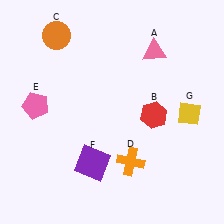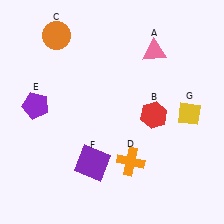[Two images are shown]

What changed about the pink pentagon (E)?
In Image 1, E is pink. In Image 2, it changed to purple.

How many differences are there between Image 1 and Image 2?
There is 1 difference between the two images.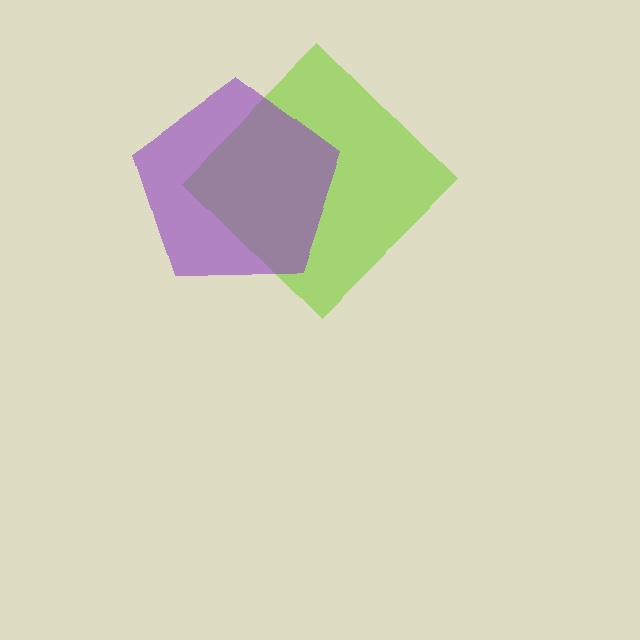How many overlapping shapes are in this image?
There are 2 overlapping shapes in the image.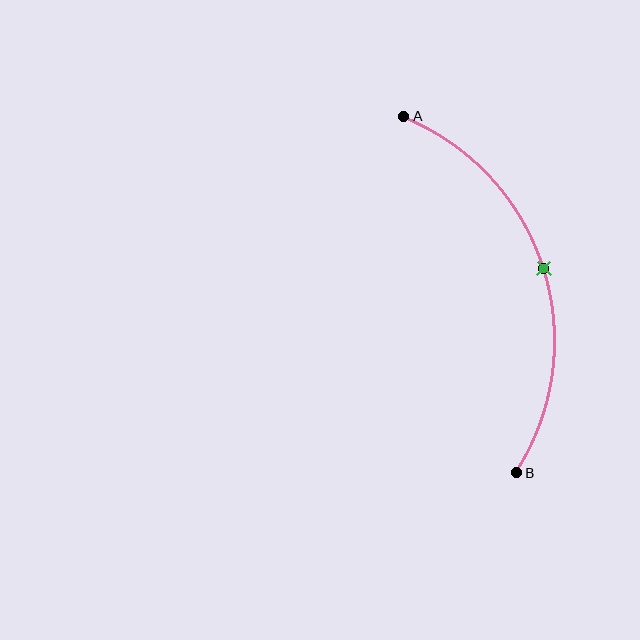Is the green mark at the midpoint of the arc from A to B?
Yes. The green mark lies on the arc at equal arc-length from both A and B — it is the arc midpoint.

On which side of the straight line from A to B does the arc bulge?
The arc bulges to the right of the straight line connecting A and B.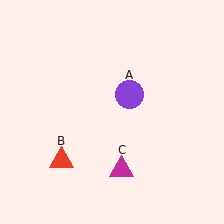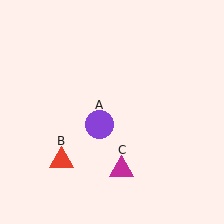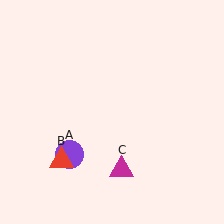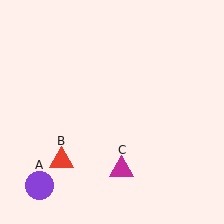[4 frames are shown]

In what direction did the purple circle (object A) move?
The purple circle (object A) moved down and to the left.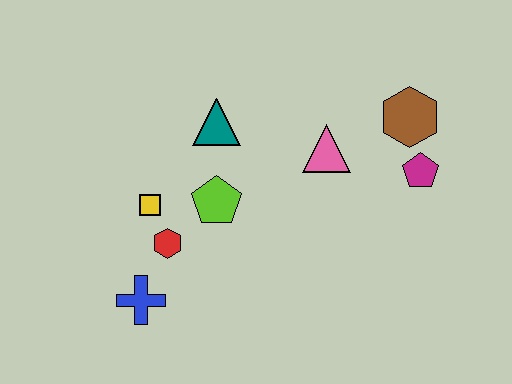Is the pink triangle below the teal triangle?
Yes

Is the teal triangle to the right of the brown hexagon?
No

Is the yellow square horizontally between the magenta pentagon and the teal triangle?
No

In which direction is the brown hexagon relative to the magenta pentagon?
The brown hexagon is above the magenta pentagon.